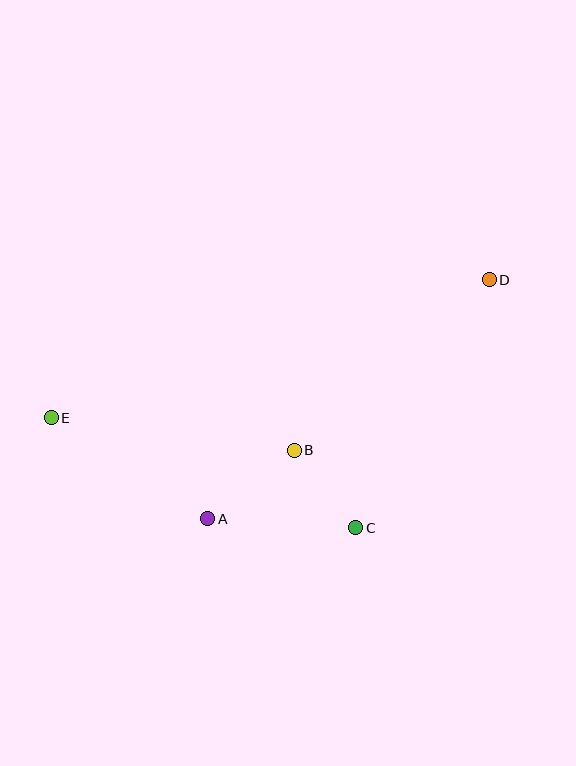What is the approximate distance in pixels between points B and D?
The distance between B and D is approximately 259 pixels.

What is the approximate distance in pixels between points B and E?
The distance between B and E is approximately 245 pixels.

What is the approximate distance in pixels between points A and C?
The distance between A and C is approximately 148 pixels.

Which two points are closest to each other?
Points B and C are closest to each other.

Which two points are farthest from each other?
Points D and E are farthest from each other.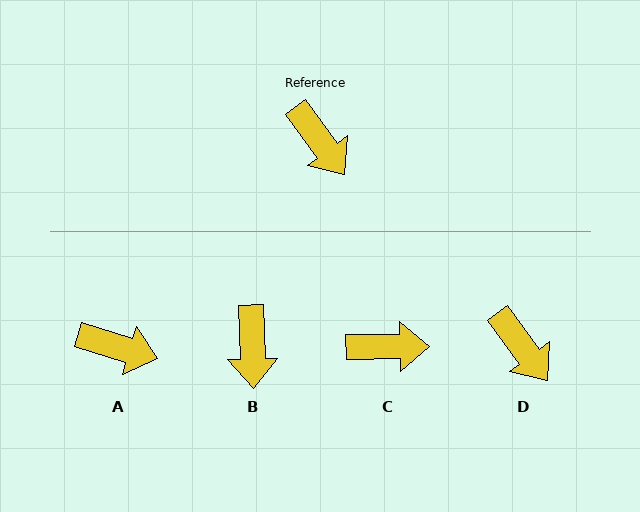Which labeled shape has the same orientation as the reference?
D.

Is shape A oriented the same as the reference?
No, it is off by about 37 degrees.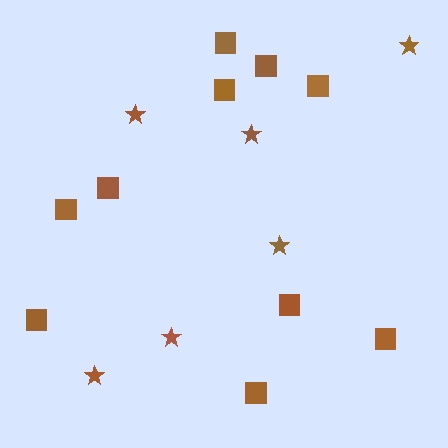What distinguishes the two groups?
There are 2 groups: one group of stars (6) and one group of squares (10).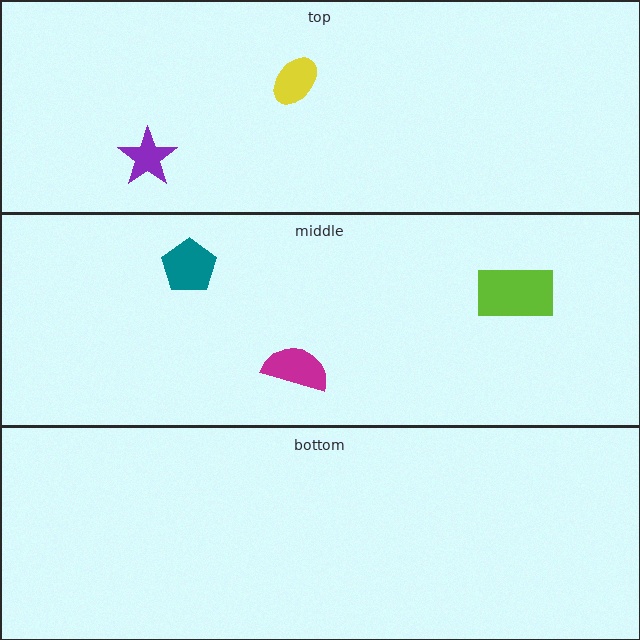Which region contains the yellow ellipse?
The top region.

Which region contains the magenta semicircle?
The middle region.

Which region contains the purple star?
The top region.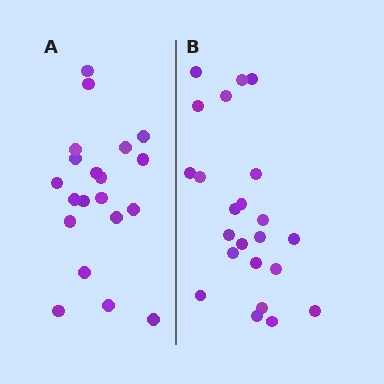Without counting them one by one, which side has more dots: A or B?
Region B (the right region) has more dots.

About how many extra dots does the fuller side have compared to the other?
Region B has just a few more — roughly 2 or 3 more dots than region A.